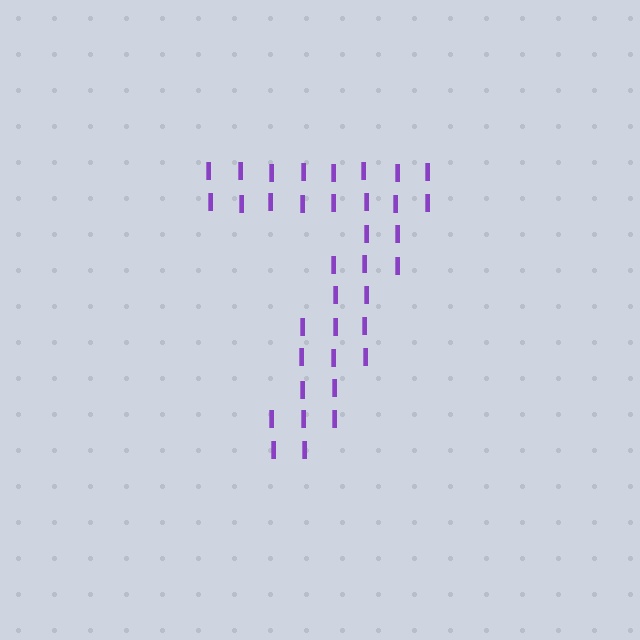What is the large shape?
The large shape is the digit 7.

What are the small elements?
The small elements are letter I's.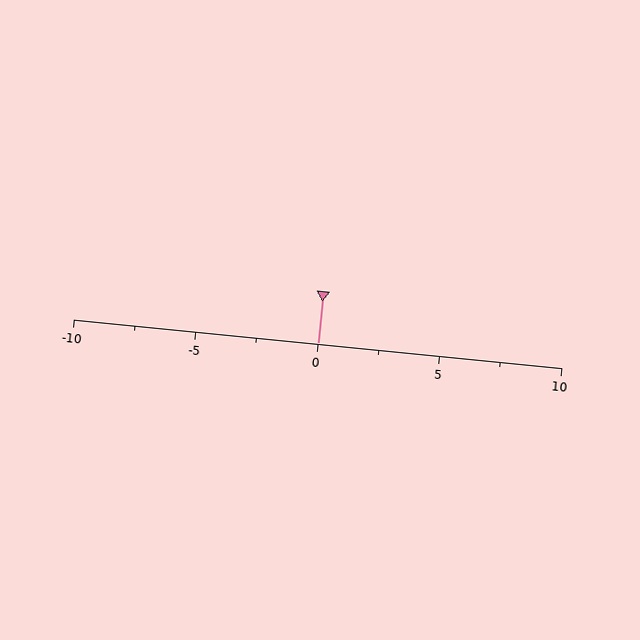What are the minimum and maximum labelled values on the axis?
The axis runs from -10 to 10.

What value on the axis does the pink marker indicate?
The marker indicates approximately 0.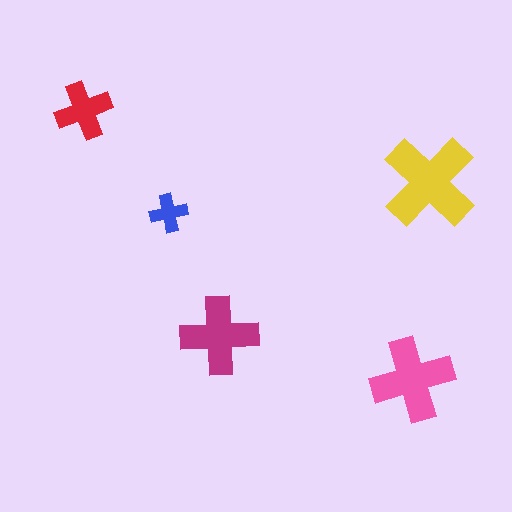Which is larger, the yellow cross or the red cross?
The yellow one.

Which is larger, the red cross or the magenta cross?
The magenta one.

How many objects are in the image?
There are 5 objects in the image.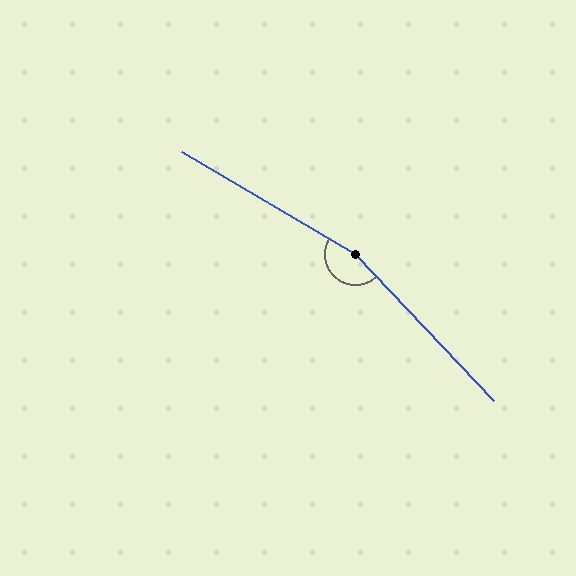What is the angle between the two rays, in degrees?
Approximately 164 degrees.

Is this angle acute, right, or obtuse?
It is obtuse.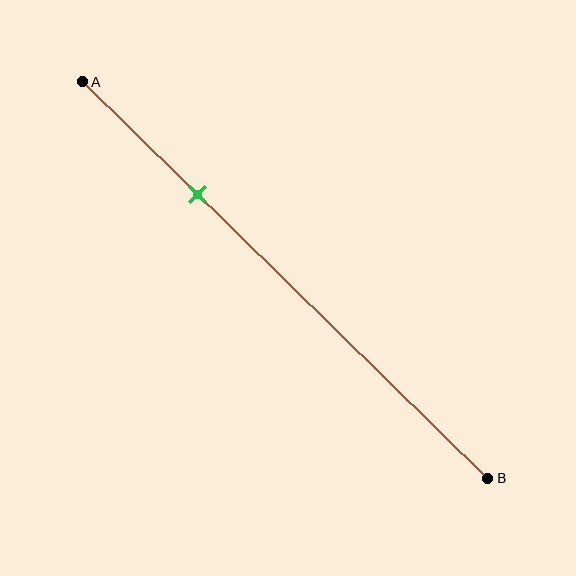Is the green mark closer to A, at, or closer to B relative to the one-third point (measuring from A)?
The green mark is closer to point A than the one-third point of segment AB.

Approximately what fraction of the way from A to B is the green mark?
The green mark is approximately 30% of the way from A to B.